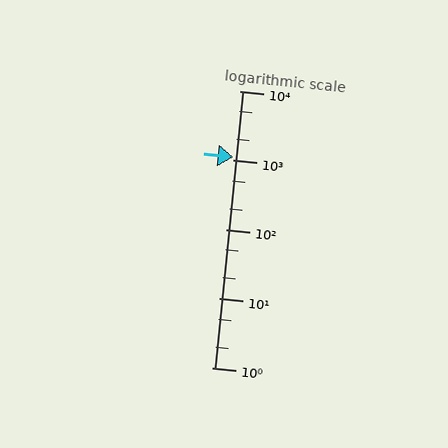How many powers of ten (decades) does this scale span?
The scale spans 4 decades, from 1 to 10000.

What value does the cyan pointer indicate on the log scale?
The pointer indicates approximately 1100.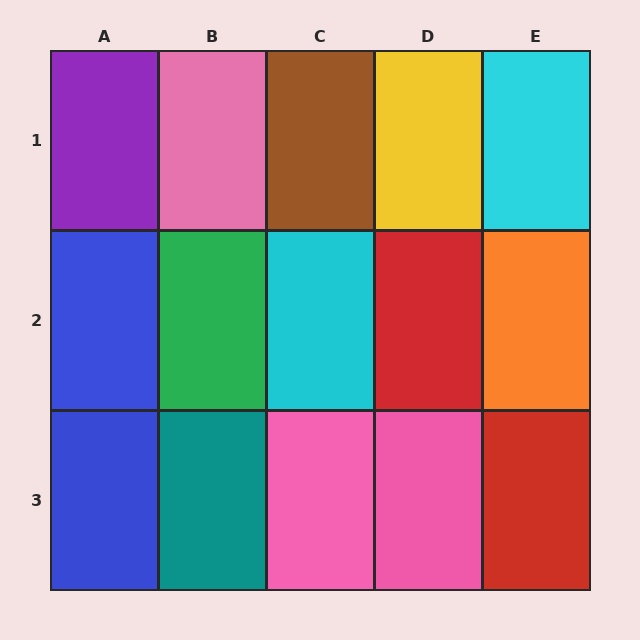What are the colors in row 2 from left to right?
Blue, green, cyan, red, orange.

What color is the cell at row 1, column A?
Purple.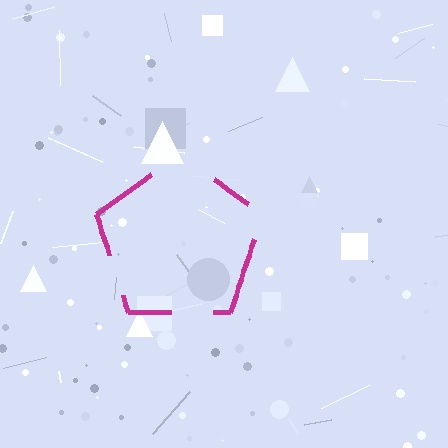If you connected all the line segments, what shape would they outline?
They would outline a pentagon.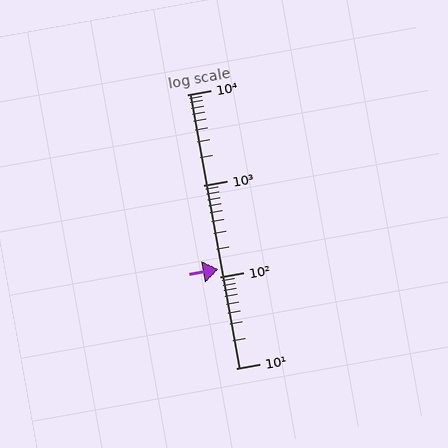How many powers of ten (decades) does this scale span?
The scale spans 3 decades, from 10 to 10000.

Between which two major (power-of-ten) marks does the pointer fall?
The pointer is between 100 and 1000.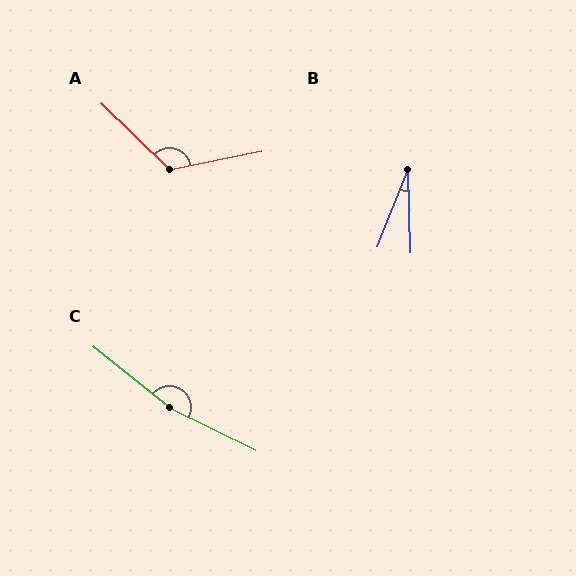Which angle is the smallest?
B, at approximately 23 degrees.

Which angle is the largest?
C, at approximately 167 degrees.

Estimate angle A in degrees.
Approximately 125 degrees.